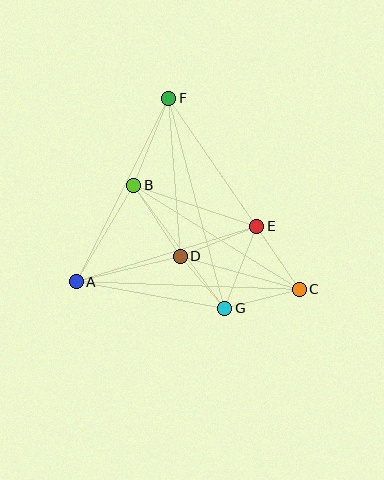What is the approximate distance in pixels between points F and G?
The distance between F and G is approximately 217 pixels.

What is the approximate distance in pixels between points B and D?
The distance between B and D is approximately 85 pixels.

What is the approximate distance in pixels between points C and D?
The distance between C and D is approximately 123 pixels.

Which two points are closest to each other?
Points D and G are closest to each other.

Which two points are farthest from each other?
Points C and F are farthest from each other.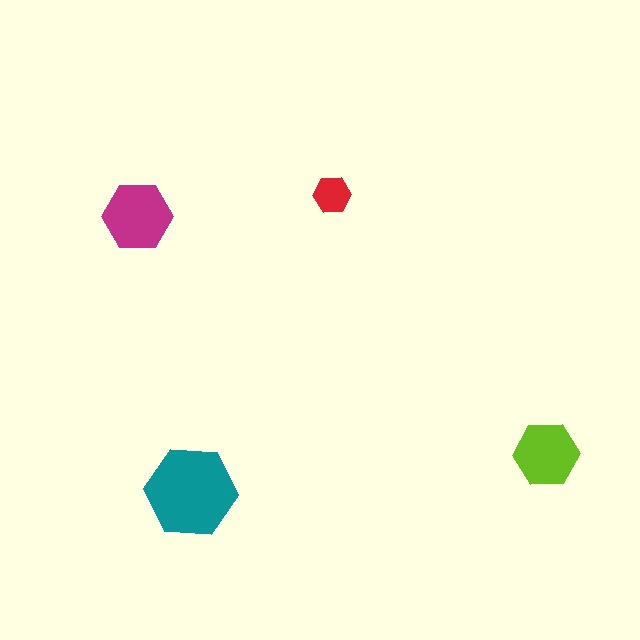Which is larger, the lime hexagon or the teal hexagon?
The teal one.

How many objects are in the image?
There are 4 objects in the image.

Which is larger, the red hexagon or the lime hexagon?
The lime one.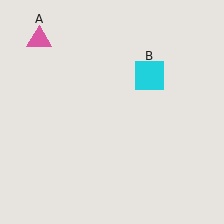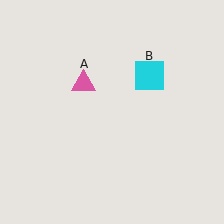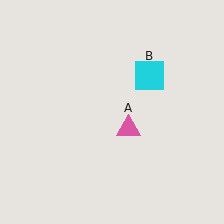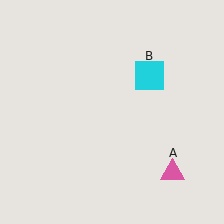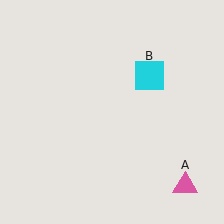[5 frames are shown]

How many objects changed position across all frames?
1 object changed position: pink triangle (object A).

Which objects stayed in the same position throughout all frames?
Cyan square (object B) remained stationary.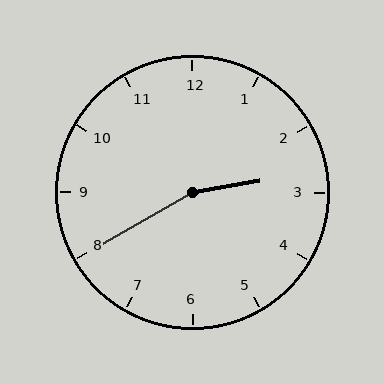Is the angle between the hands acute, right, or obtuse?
It is obtuse.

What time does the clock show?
2:40.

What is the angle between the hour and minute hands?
Approximately 160 degrees.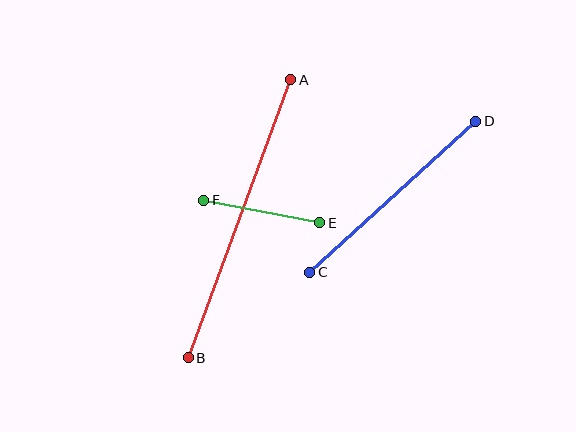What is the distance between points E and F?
The distance is approximately 118 pixels.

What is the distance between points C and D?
The distance is approximately 224 pixels.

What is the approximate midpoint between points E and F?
The midpoint is at approximately (262, 212) pixels.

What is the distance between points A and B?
The distance is approximately 296 pixels.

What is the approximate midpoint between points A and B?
The midpoint is at approximately (239, 219) pixels.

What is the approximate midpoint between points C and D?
The midpoint is at approximately (393, 197) pixels.